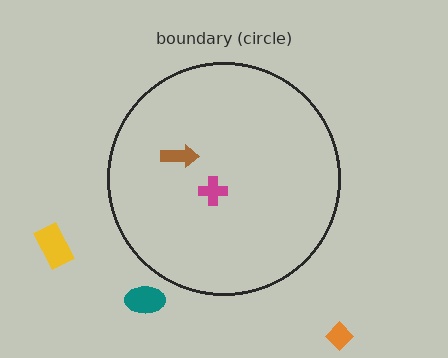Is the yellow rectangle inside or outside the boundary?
Outside.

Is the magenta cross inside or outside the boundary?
Inside.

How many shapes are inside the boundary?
2 inside, 3 outside.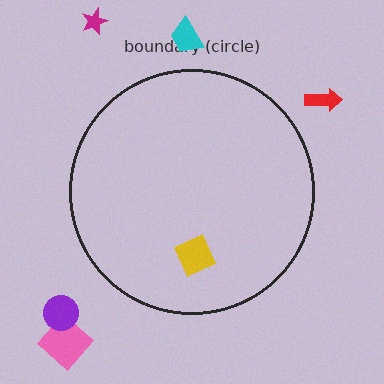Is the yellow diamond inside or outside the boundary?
Inside.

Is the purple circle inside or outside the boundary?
Outside.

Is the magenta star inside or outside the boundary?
Outside.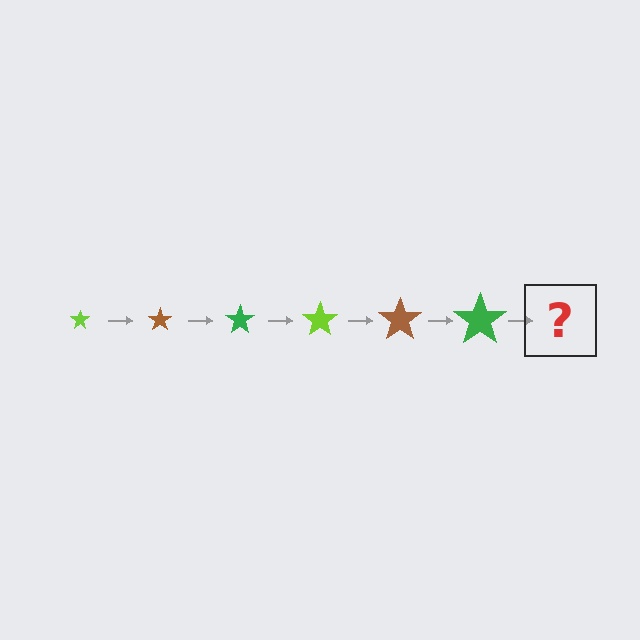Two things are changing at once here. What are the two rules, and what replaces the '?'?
The two rules are that the star grows larger each step and the color cycles through lime, brown, and green. The '?' should be a lime star, larger than the previous one.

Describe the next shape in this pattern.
It should be a lime star, larger than the previous one.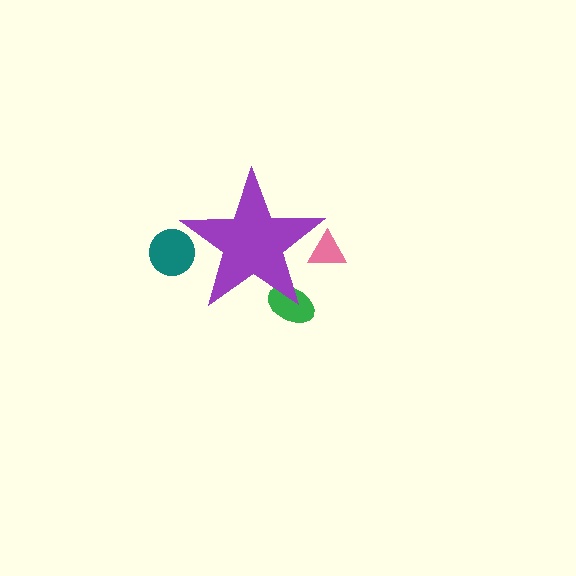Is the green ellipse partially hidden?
Yes, the green ellipse is partially hidden behind the purple star.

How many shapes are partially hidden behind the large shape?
3 shapes are partially hidden.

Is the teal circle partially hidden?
Yes, the teal circle is partially hidden behind the purple star.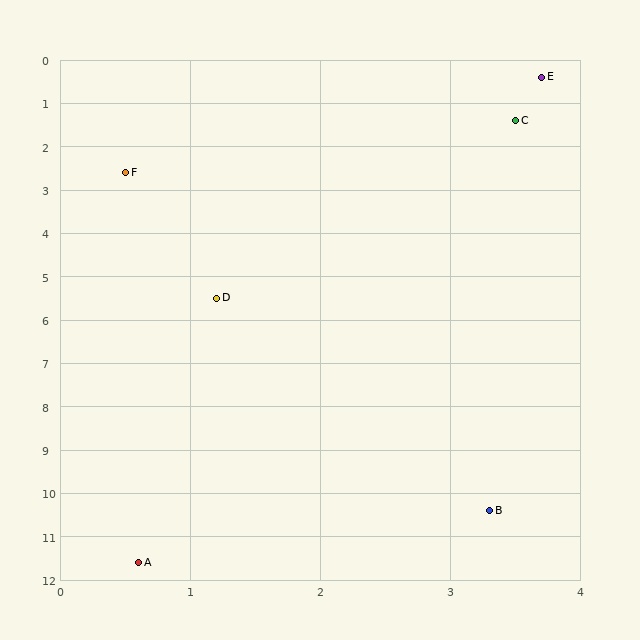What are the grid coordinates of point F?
Point F is at approximately (0.5, 2.6).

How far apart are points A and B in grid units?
Points A and B are about 3.0 grid units apart.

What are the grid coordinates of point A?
Point A is at approximately (0.6, 11.6).